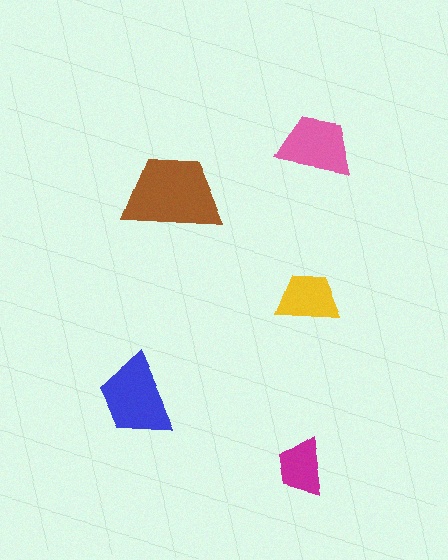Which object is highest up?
The pink trapezoid is topmost.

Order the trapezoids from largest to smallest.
the brown one, the blue one, the pink one, the yellow one, the magenta one.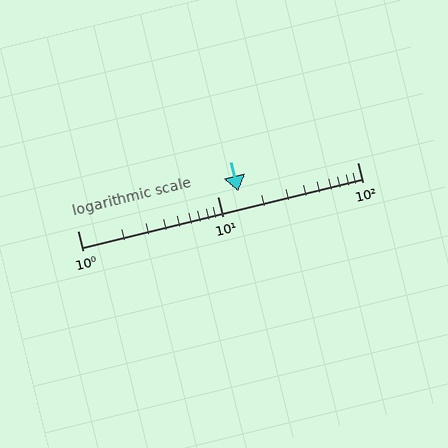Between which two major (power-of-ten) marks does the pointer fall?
The pointer is between 10 and 100.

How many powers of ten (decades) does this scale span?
The scale spans 2 decades, from 1 to 100.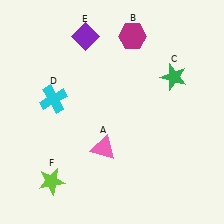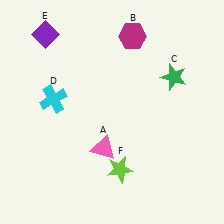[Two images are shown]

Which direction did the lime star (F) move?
The lime star (F) moved right.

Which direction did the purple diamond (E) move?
The purple diamond (E) moved left.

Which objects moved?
The objects that moved are: the purple diamond (E), the lime star (F).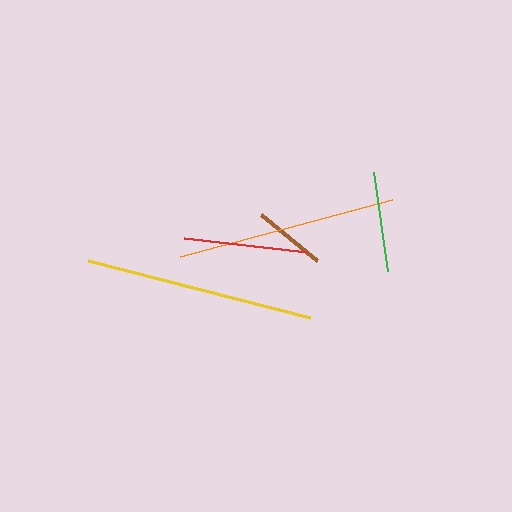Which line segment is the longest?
The yellow line is the longest at approximately 230 pixels.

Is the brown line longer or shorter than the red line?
The red line is longer than the brown line.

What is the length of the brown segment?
The brown segment is approximately 72 pixels long.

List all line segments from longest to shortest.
From longest to shortest: yellow, orange, red, green, brown.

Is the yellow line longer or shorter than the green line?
The yellow line is longer than the green line.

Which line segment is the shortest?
The brown line is the shortest at approximately 72 pixels.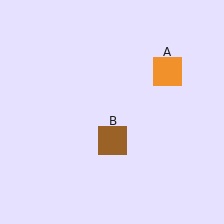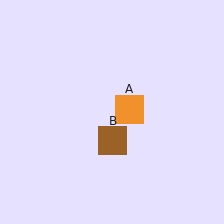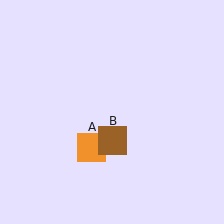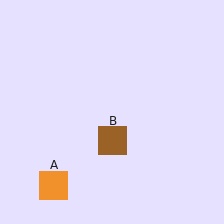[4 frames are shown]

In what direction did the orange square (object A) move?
The orange square (object A) moved down and to the left.